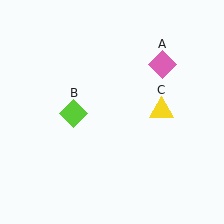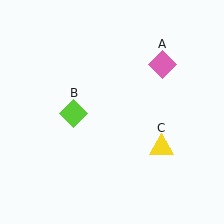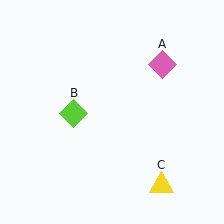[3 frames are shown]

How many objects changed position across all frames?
1 object changed position: yellow triangle (object C).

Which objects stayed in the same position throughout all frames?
Pink diamond (object A) and lime diamond (object B) remained stationary.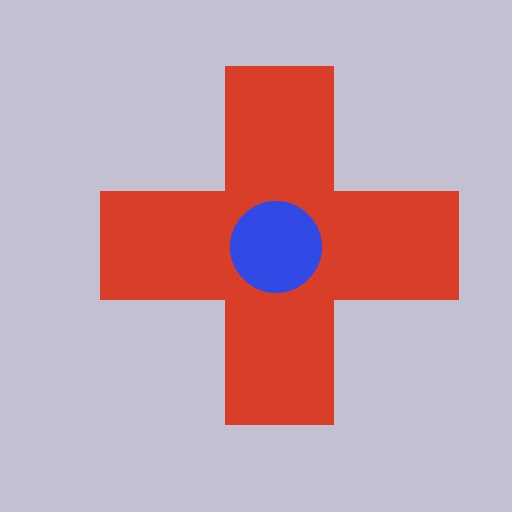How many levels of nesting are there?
2.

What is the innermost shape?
The blue circle.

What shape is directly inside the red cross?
The blue circle.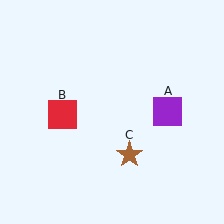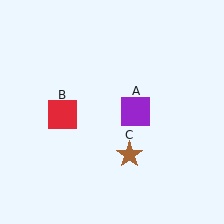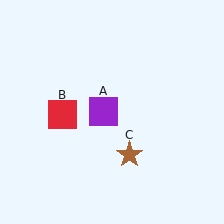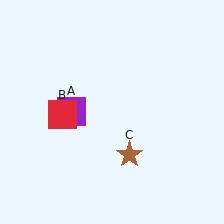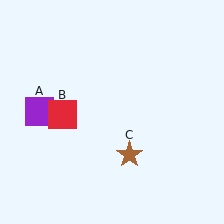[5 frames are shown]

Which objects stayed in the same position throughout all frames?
Red square (object B) and brown star (object C) remained stationary.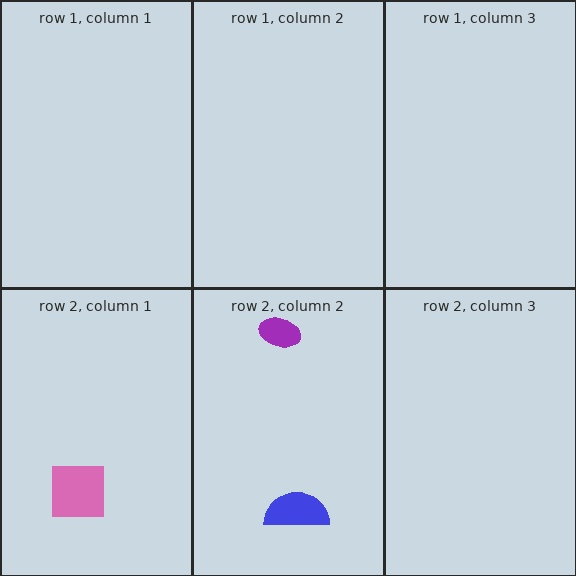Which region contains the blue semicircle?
The row 2, column 2 region.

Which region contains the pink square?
The row 2, column 1 region.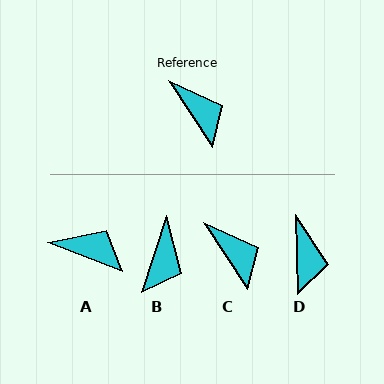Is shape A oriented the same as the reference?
No, it is off by about 36 degrees.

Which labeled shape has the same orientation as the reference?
C.